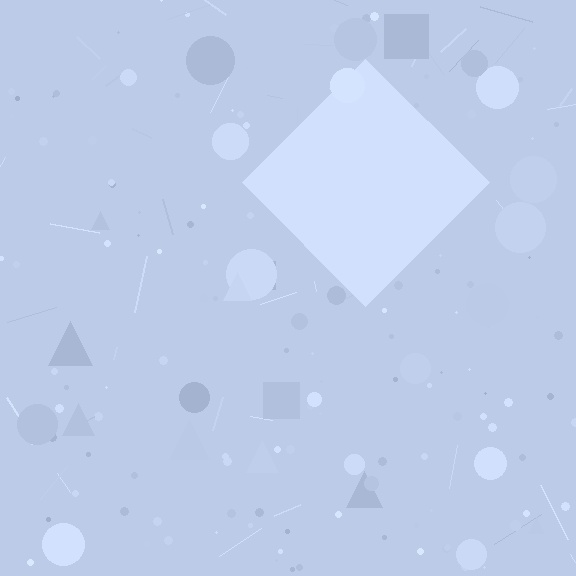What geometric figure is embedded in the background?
A diamond is embedded in the background.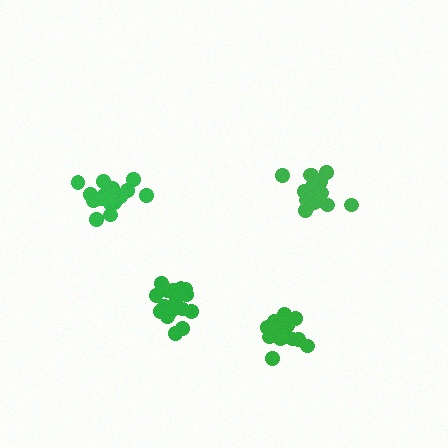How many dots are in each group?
Group 1: 15 dots, Group 2: 17 dots, Group 3: 17 dots, Group 4: 19 dots (68 total).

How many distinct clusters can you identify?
There are 4 distinct clusters.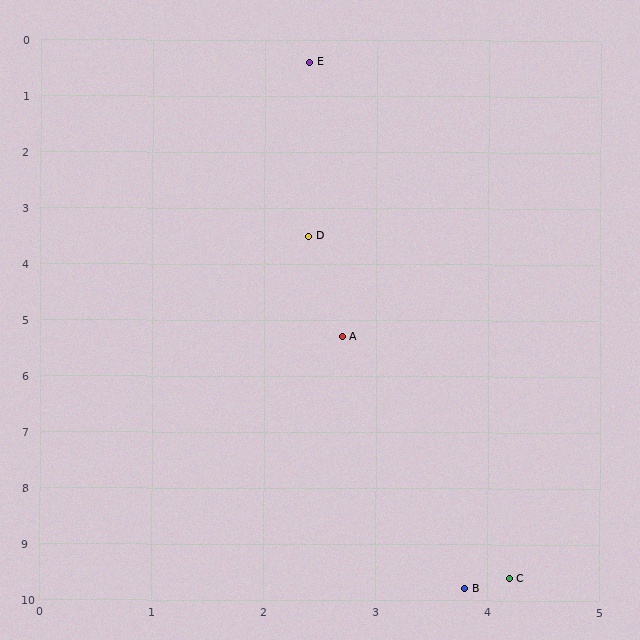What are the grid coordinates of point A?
Point A is at approximately (2.7, 5.3).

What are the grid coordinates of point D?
Point D is at approximately (2.4, 3.5).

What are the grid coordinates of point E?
Point E is at approximately (2.4, 0.4).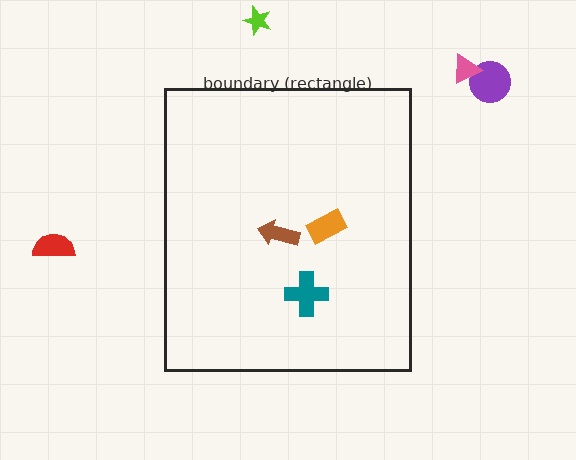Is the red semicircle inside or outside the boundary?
Outside.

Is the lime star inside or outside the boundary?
Outside.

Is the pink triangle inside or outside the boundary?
Outside.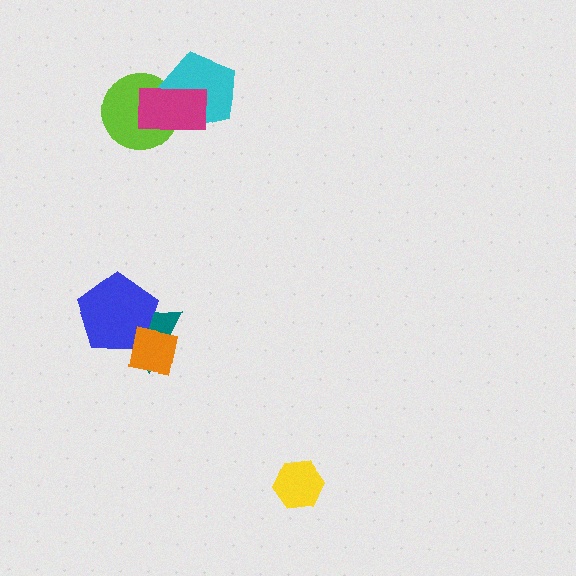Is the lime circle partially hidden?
Yes, it is partially covered by another shape.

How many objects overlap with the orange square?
2 objects overlap with the orange square.